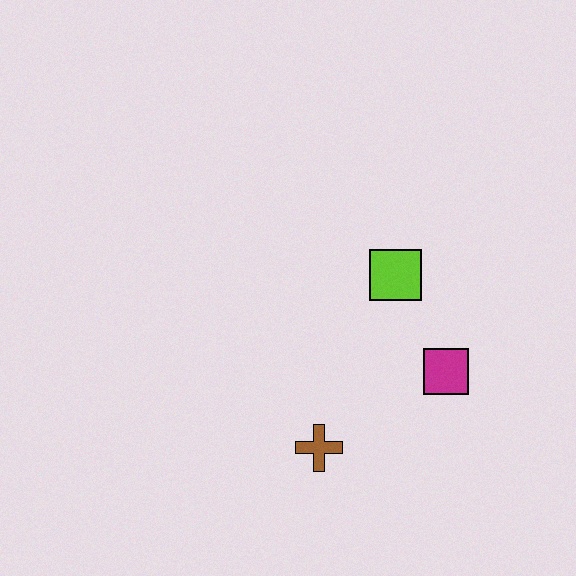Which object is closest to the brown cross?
The magenta square is closest to the brown cross.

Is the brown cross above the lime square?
No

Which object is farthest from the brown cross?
The lime square is farthest from the brown cross.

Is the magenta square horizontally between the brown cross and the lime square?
No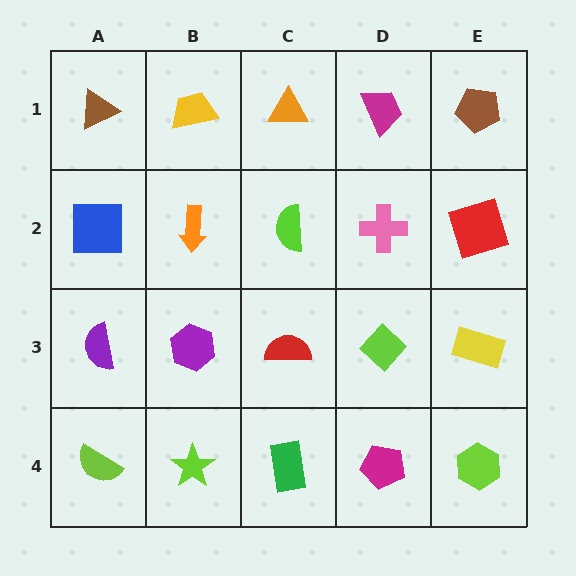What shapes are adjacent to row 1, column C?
A lime semicircle (row 2, column C), a yellow trapezoid (row 1, column B), a magenta trapezoid (row 1, column D).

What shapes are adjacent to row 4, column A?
A purple semicircle (row 3, column A), a lime star (row 4, column B).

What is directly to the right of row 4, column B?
A green rectangle.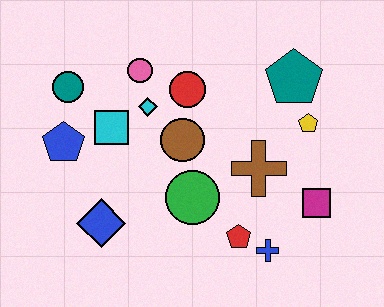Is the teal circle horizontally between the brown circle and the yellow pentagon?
No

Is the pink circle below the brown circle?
No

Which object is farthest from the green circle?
The teal circle is farthest from the green circle.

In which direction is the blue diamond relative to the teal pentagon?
The blue diamond is to the left of the teal pentagon.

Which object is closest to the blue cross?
The red pentagon is closest to the blue cross.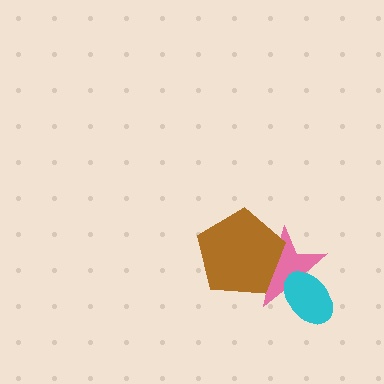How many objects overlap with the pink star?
2 objects overlap with the pink star.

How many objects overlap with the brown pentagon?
1 object overlaps with the brown pentagon.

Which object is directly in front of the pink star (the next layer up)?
The cyan ellipse is directly in front of the pink star.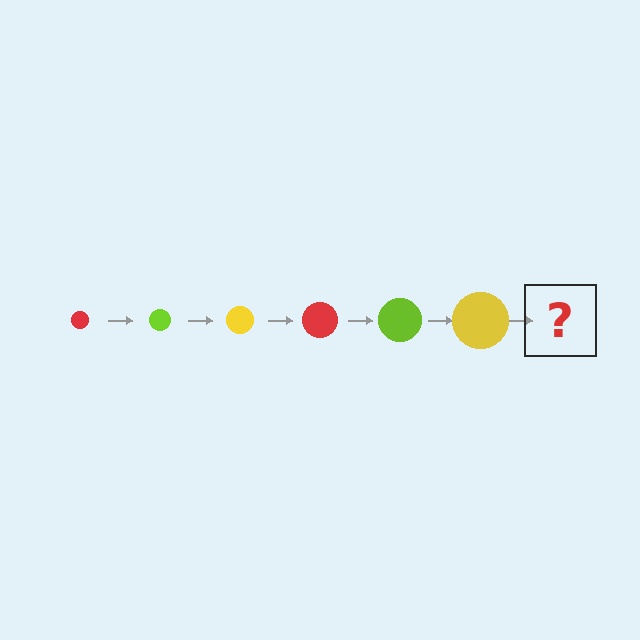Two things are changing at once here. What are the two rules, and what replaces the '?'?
The two rules are that the circle grows larger each step and the color cycles through red, lime, and yellow. The '?' should be a red circle, larger than the previous one.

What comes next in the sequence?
The next element should be a red circle, larger than the previous one.